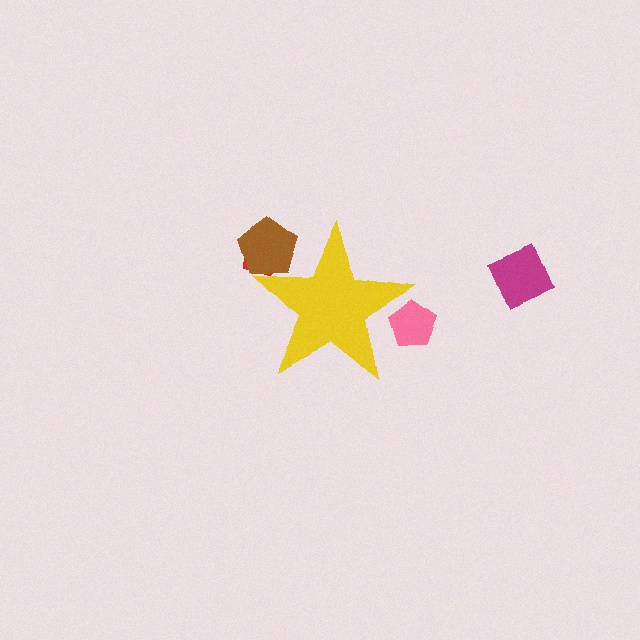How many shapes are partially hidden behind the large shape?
3 shapes are partially hidden.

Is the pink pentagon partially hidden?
Yes, the pink pentagon is partially hidden behind the yellow star.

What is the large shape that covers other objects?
A yellow star.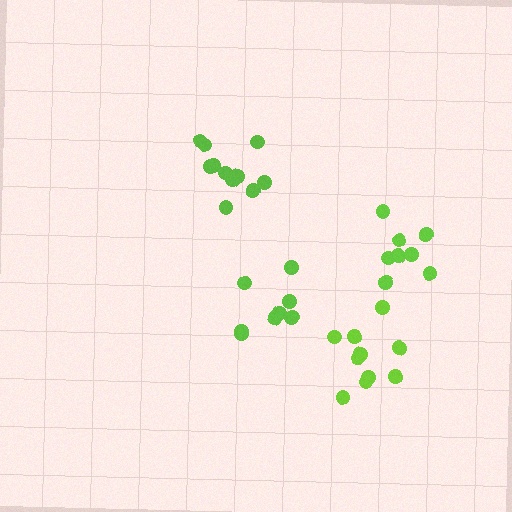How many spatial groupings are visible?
There are 4 spatial groupings.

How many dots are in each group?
Group 1: 11 dots, Group 2: 8 dots, Group 3: 8 dots, Group 4: 10 dots (37 total).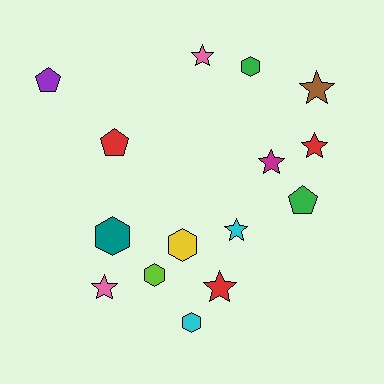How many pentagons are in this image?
There are 3 pentagons.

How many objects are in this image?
There are 15 objects.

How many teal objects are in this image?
There is 1 teal object.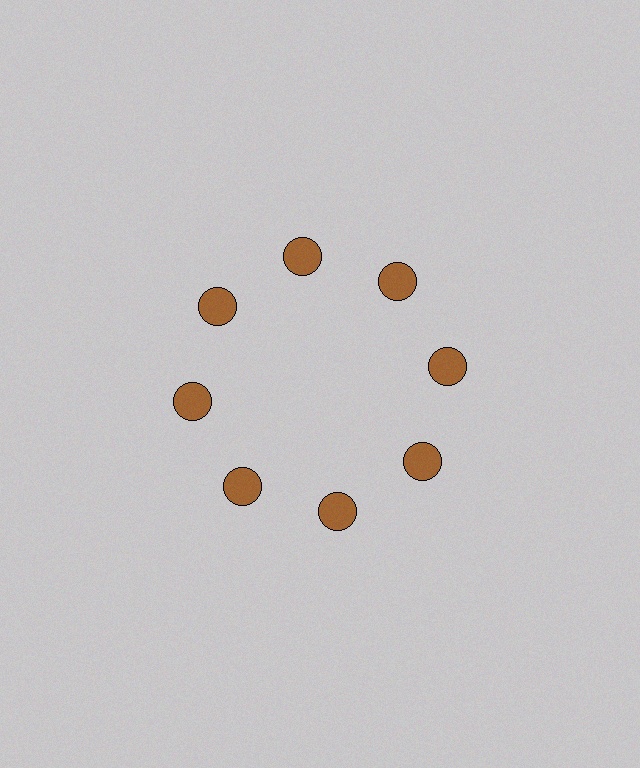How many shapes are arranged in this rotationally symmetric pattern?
There are 8 shapes, arranged in 8 groups of 1.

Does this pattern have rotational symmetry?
Yes, this pattern has 8-fold rotational symmetry. It looks the same after rotating 45 degrees around the center.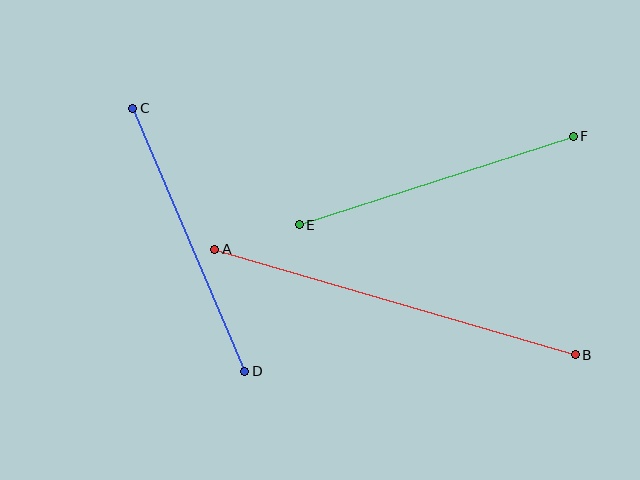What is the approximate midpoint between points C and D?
The midpoint is at approximately (189, 240) pixels.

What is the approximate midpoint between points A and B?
The midpoint is at approximately (395, 302) pixels.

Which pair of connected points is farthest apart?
Points A and B are farthest apart.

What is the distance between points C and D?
The distance is approximately 286 pixels.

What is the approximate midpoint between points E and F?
The midpoint is at approximately (436, 180) pixels.